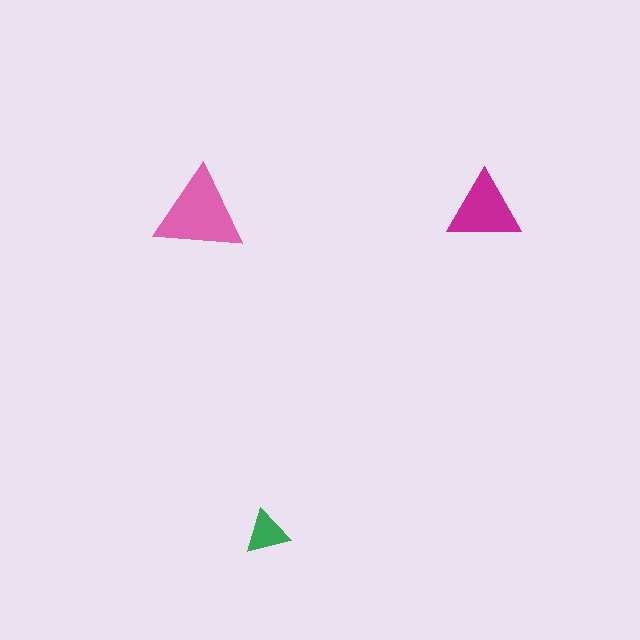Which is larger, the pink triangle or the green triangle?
The pink one.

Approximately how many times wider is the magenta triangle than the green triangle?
About 1.5 times wider.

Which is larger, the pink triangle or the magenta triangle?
The pink one.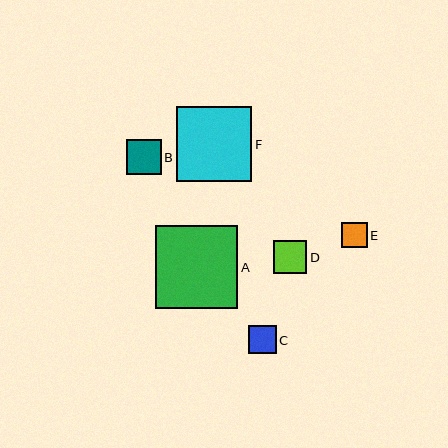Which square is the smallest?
Square E is the smallest with a size of approximately 26 pixels.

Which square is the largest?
Square A is the largest with a size of approximately 82 pixels.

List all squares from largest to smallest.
From largest to smallest: A, F, B, D, C, E.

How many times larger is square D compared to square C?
Square D is approximately 1.2 times the size of square C.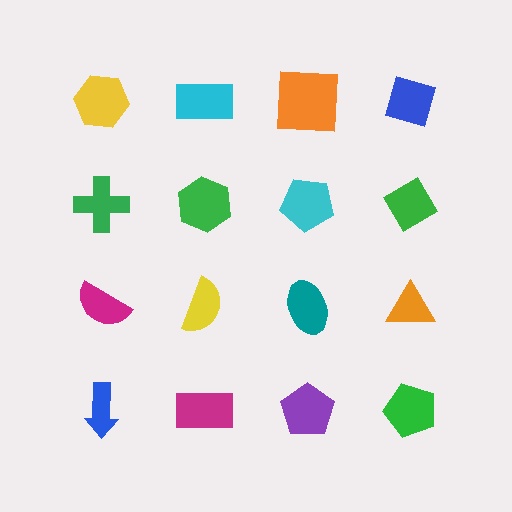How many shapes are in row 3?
4 shapes.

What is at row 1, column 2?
A cyan rectangle.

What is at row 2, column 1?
A green cross.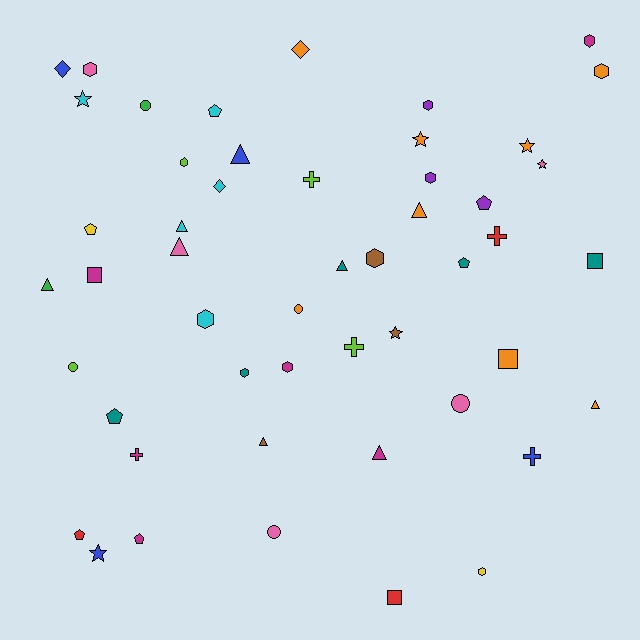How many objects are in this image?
There are 50 objects.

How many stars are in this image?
There are 6 stars.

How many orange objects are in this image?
There are 8 orange objects.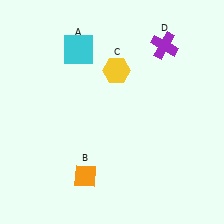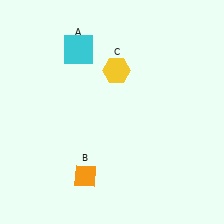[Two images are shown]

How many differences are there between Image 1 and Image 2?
There is 1 difference between the two images.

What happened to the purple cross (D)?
The purple cross (D) was removed in Image 2. It was in the top-right area of Image 1.